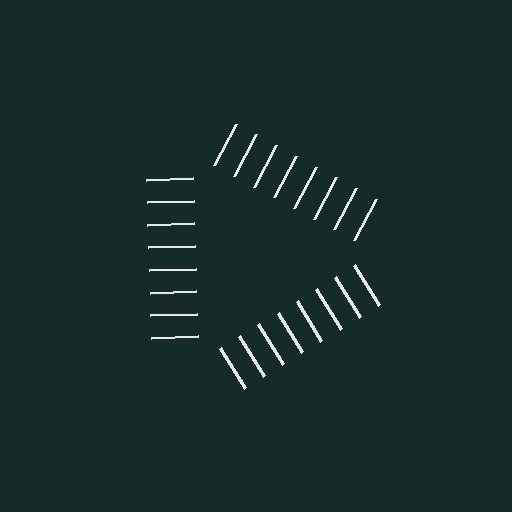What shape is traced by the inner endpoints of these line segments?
An illusory triangle — the line segments terminate on its edges but no continuous stroke is drawn.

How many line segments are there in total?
24 — 8 along each of the 3 edges.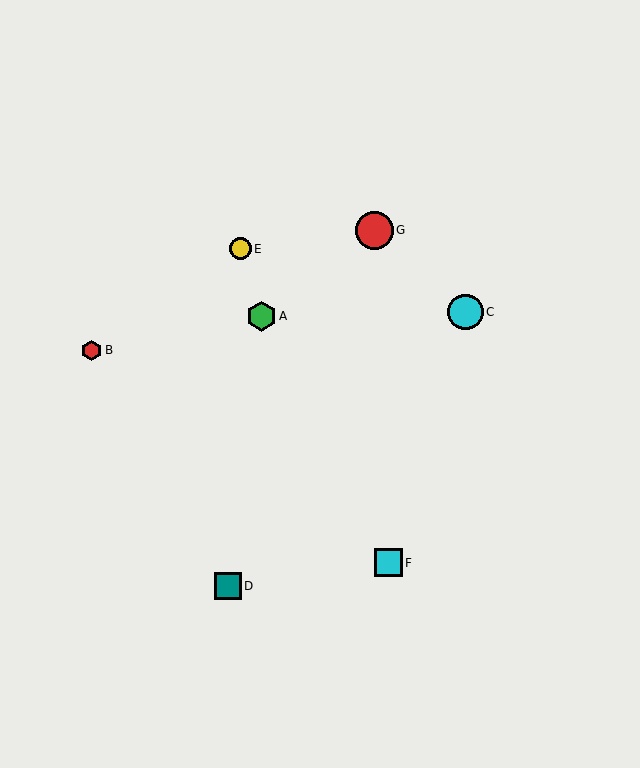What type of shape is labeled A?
Shape A is a green hexagon.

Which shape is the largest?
The red circle (labeled G) is the largest.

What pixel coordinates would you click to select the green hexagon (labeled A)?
Click at (261, 316) to select the green hexagon A.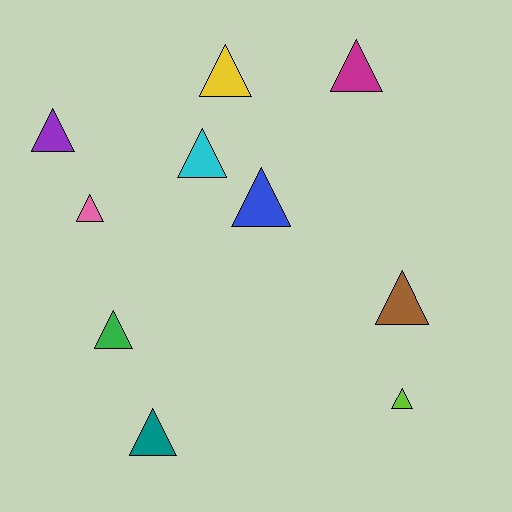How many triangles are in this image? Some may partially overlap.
There are 10 triangles.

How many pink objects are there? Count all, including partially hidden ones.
There is 1 pink object.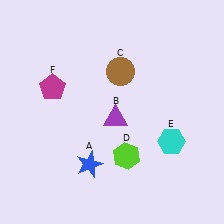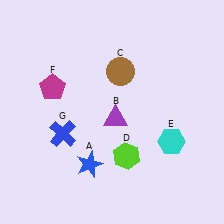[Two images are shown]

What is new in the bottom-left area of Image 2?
A blue cross (G) was added in the bottom-left area of Image 2.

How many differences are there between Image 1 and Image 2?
There is 1 difference between the two images.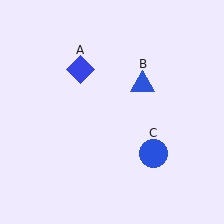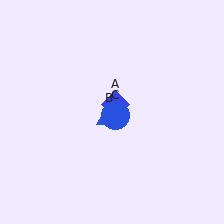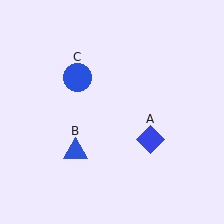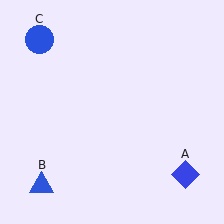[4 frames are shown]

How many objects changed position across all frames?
3 objects changed position: blue diamond (object A), blue triangle (object B), blue circle (object C).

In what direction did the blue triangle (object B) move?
The blue triangle (object B) moved down and to the left.